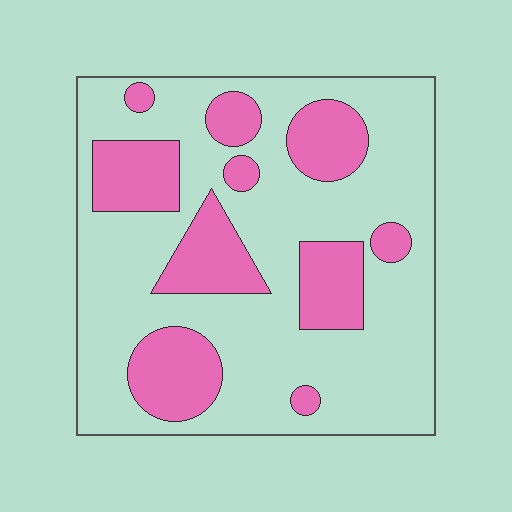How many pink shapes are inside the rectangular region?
10.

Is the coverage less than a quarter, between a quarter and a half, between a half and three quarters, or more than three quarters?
Between a quarter and a half.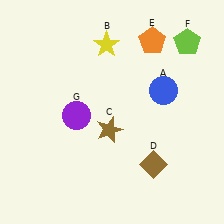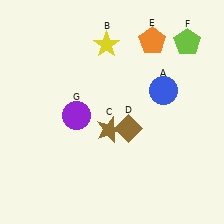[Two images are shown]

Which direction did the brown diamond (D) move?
The brown diamond (D) moved up.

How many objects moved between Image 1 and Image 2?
1 object moved between the two images.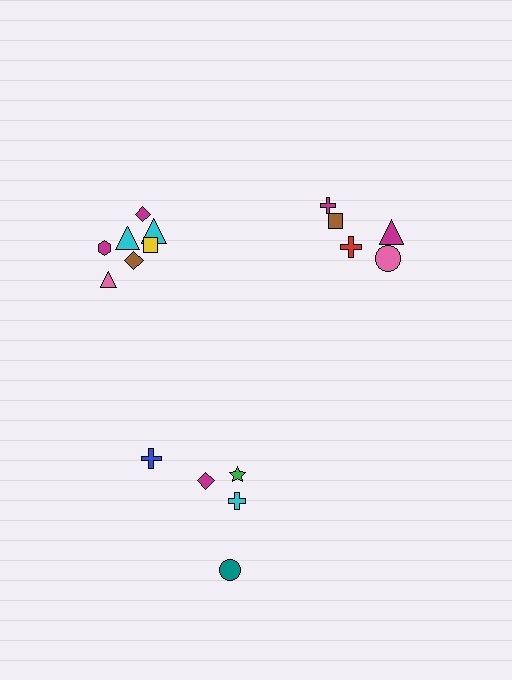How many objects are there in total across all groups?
There are 17 objects.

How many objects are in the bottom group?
There are 5 objects.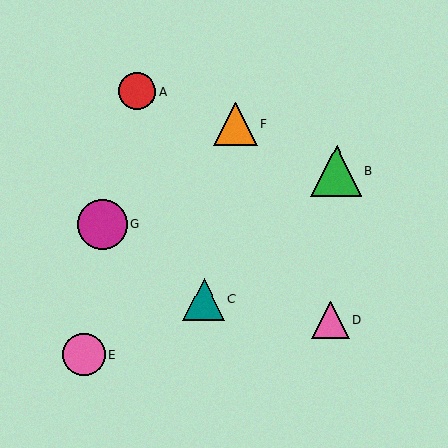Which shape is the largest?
The green triangle (labeled B) is the largest.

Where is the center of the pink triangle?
The center of the pink triangle is at (331, 320).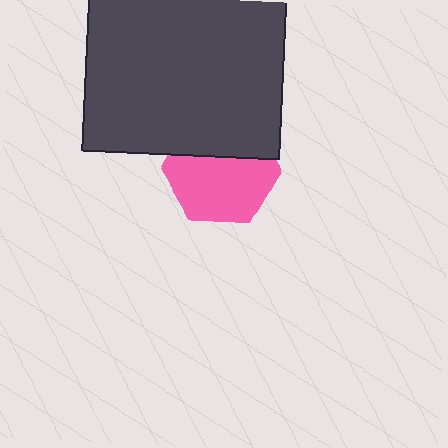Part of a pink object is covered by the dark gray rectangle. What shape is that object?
It is a hexagon.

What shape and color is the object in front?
The object in front is a dark gray rectangle.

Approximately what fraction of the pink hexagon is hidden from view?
Roughly 37% of the pink hexagon is hidden behind the dark gray rectangle.